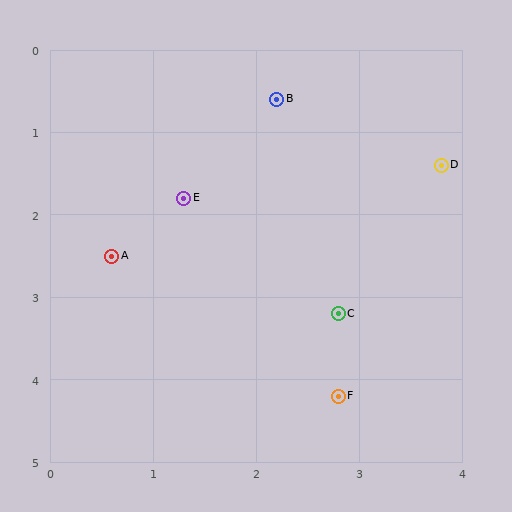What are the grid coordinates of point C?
Point C is at approximately (2.8, 3.2).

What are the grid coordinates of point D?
Point D is at approximately (3.8, 1.4).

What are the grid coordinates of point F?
Point F is at approximately (2.8, 4.2).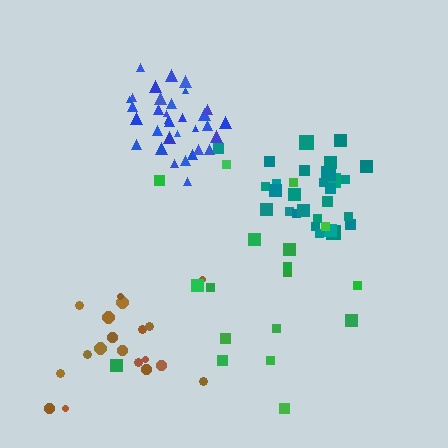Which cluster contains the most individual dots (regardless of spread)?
Blue (33).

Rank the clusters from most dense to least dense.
blue, teal, brown, green.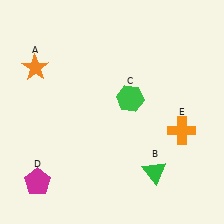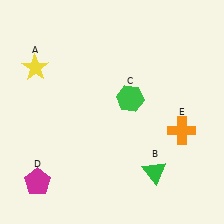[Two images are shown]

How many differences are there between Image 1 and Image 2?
There is 1 difference between the two images.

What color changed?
The star (A) changed from orange in Image 1 to yellow in Image 2.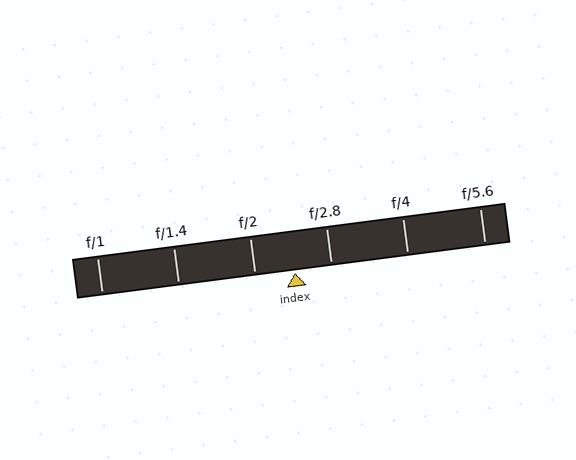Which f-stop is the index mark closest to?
The index mark is closest to f/2.8.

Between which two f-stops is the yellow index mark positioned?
The index mark is between f/2 and f/2.8.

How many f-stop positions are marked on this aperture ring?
There are 6 f-stop positions marked.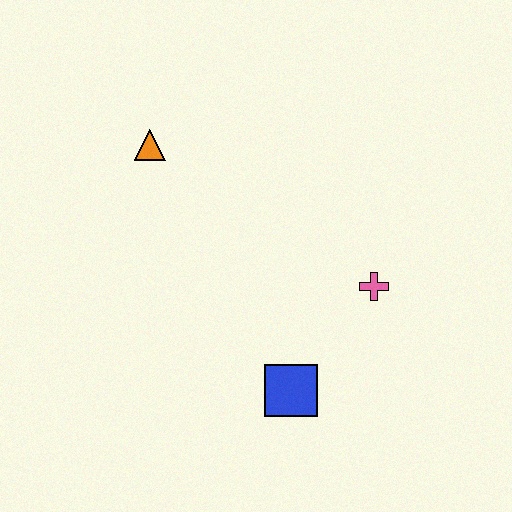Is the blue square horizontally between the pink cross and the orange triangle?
Yes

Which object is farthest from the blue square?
The orange triangle is farthest from the blue square.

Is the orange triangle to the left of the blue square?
Yes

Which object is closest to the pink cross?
The blue square is closest to the pink cross.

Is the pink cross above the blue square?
Yes